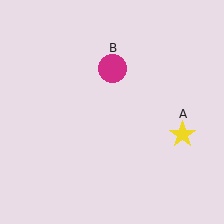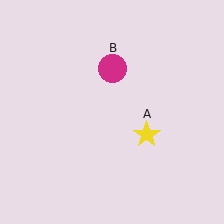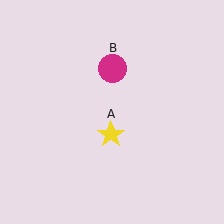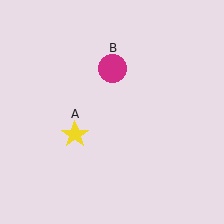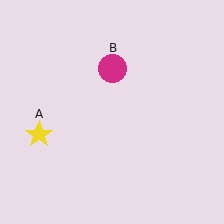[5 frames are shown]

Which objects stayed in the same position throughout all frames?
Magenta circle (object B) remained stationary.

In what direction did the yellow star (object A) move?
The yellow star (object A) moved left.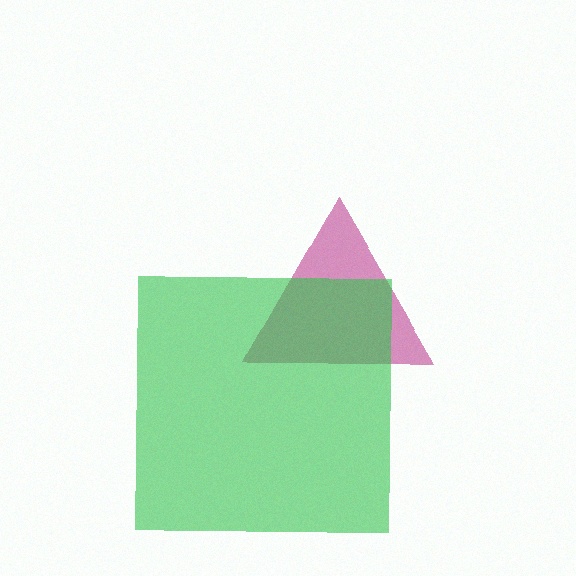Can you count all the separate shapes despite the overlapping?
Yes, there are 2 separate shapes.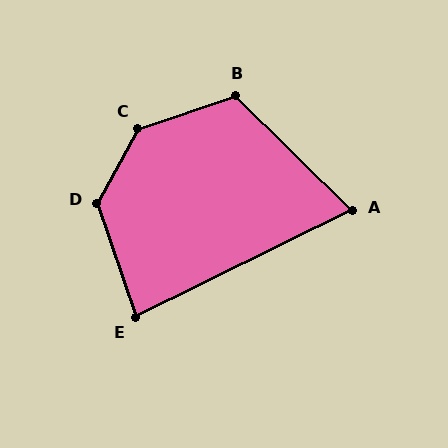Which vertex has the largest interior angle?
C, at approximately 137 degrees.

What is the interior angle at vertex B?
Approximately 117 degrees (obtuse).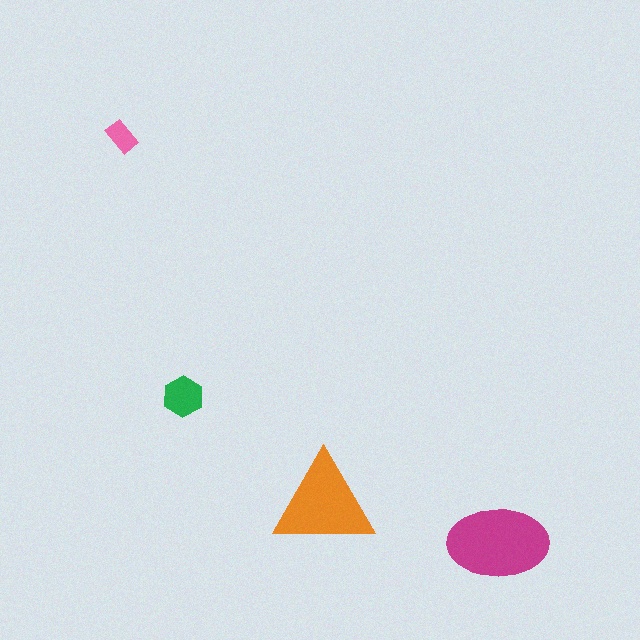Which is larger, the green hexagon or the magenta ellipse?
The magenta ellipse.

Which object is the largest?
The magenta ellipse.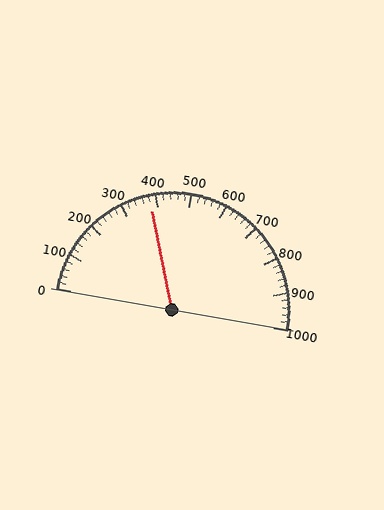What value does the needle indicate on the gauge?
The needle indicates approximately 380.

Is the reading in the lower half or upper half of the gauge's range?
The reading is in the lower half of the range (0 to 1000).